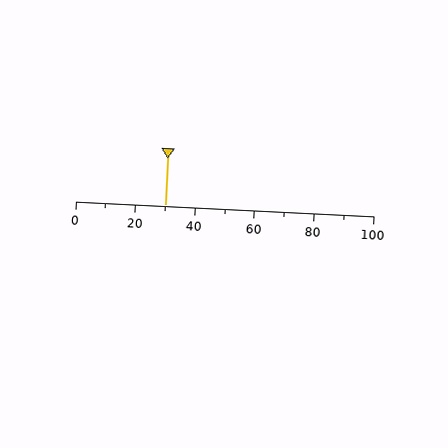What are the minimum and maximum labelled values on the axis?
The axis runs from 0 to 100.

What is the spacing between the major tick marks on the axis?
The major ticks are spaced 20 apart.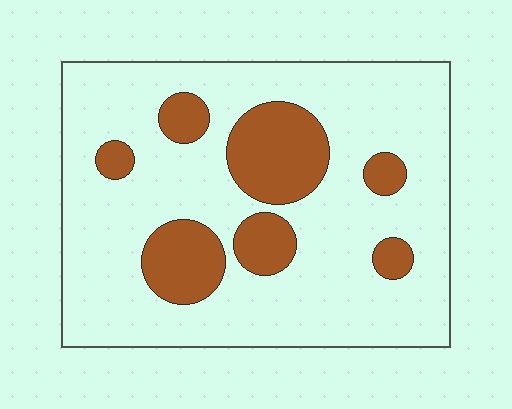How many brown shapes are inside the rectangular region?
7.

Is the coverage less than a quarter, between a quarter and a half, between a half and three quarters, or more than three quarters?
Less than a quarter.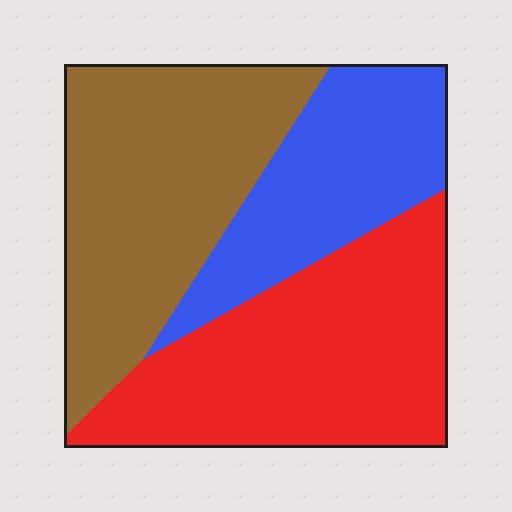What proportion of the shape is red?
Red covers about 40% of the shape.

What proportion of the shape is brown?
Brown covers 37% of the shape.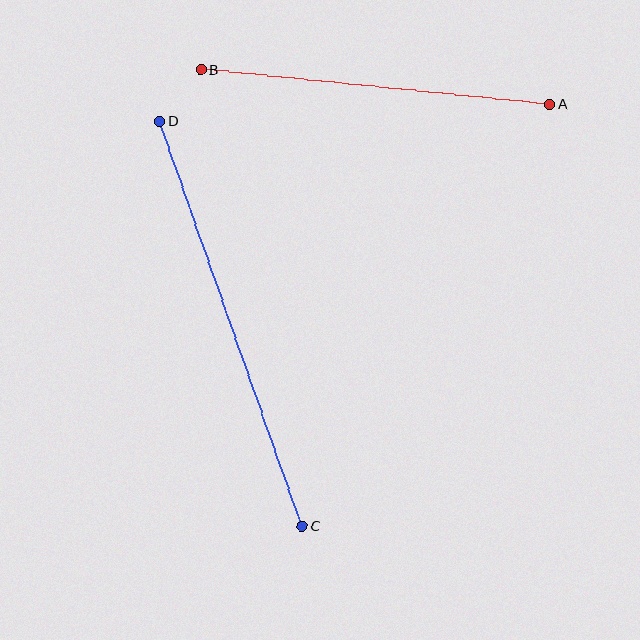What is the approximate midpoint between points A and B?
The midpoint is at approximately (375, 87) pixels.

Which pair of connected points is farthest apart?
Points C and D are farthest apart.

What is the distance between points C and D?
The distance is approximately 429 pixels.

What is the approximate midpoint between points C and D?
The midpoint is at approximately (231, 323) pixels.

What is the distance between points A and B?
The distance is approximately 351 pixels.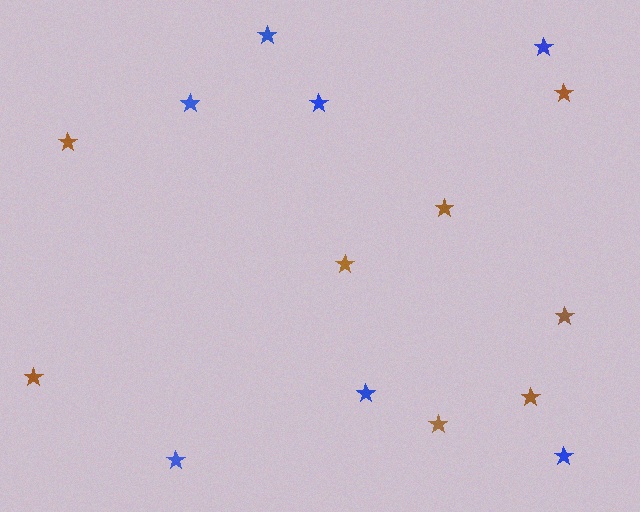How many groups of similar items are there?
There are 2 groups: one group of brown stars (8) and one group of blue stars (7).